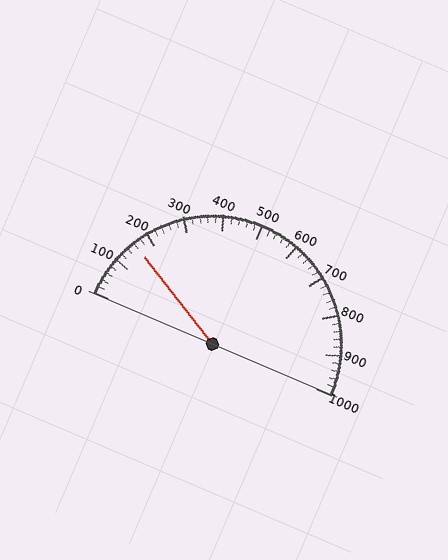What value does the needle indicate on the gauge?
The needle indicates approximately 160.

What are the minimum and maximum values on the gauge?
The gauge ranges from 0 to 1000.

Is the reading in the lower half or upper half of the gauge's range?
The reading is in the lower half of the range (0 to 1000).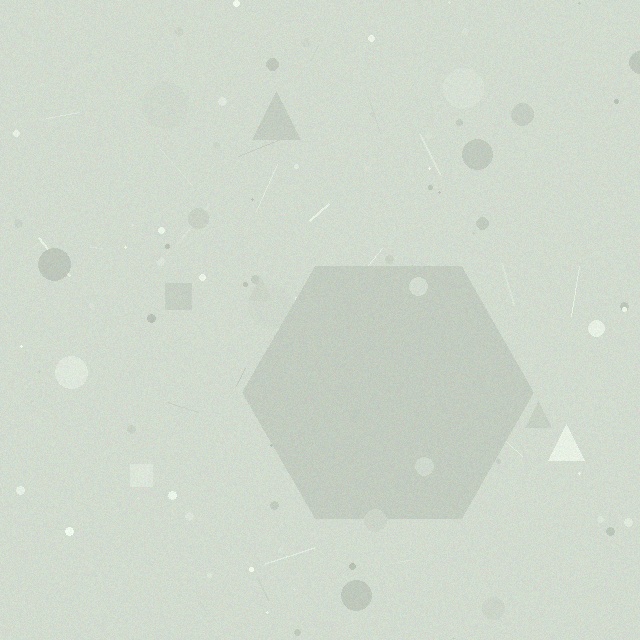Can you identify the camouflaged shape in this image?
The camouflaged shape is a hexagon.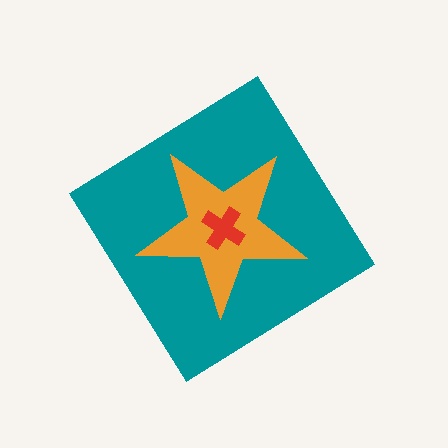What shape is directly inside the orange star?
The red cross.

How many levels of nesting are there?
3.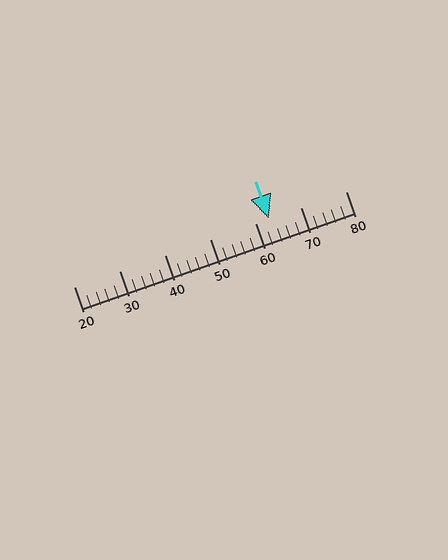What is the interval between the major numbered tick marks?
The major tick marks are spaced 10 units apart.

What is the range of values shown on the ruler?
The ruler shows values from 20 to 80.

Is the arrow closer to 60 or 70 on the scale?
The arrow is closer to 60.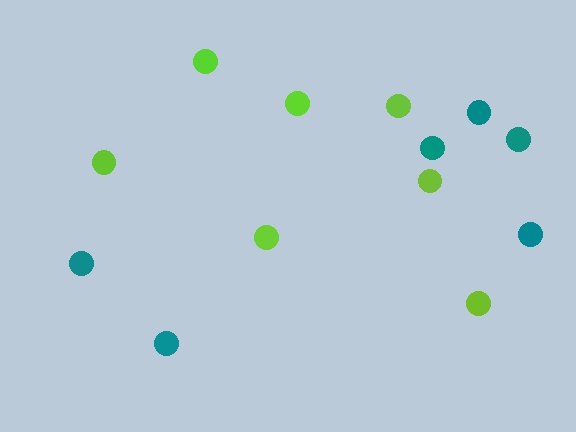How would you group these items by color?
There are 2 groups: one group of lime circles (7) and one group of teal circles (6).